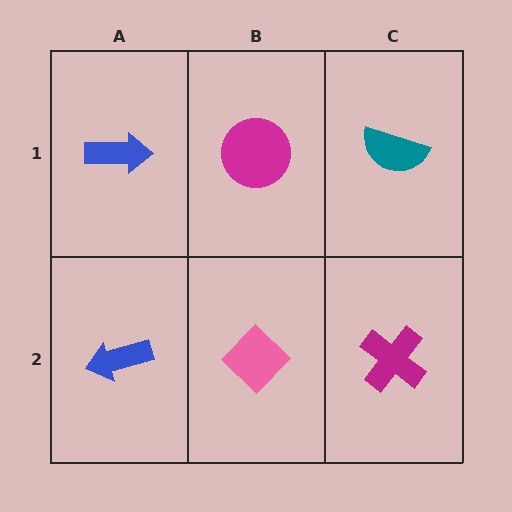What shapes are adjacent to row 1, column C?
A magenta cross (row 2, column C), a magenta circle (row 1, column B).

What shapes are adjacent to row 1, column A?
A blue arrow (row 2, column A), a magenta circle (row 1, column B).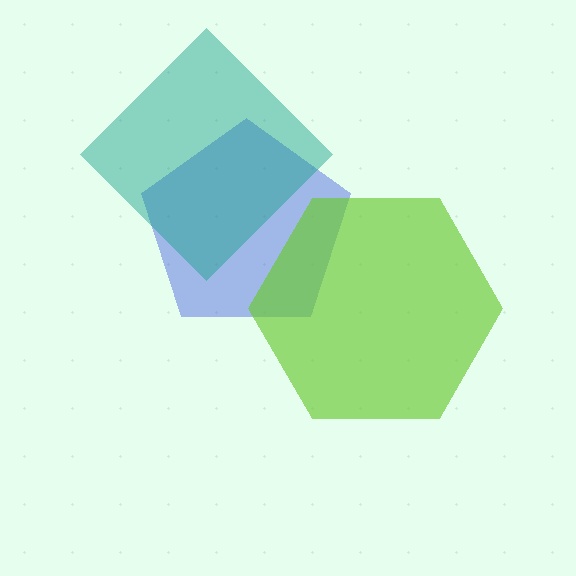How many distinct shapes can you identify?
There are 3 distinct shapes: a blue pentagon, a lime hexagon, a teal diamond.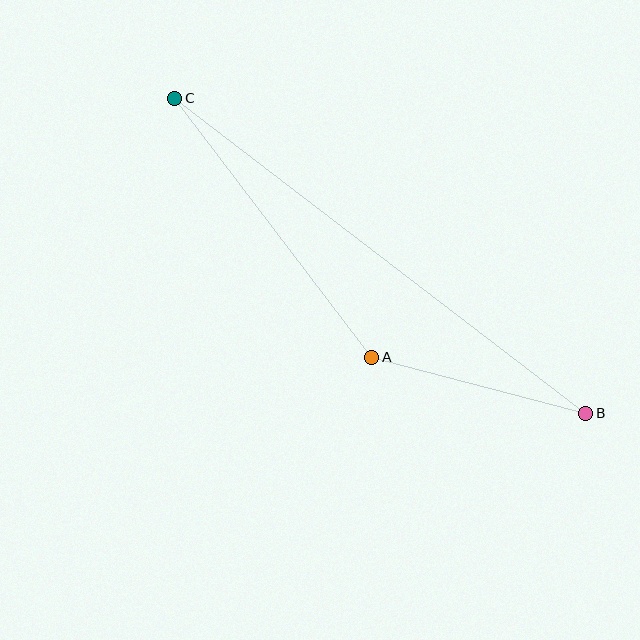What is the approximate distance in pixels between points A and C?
The distance between A and C is approximately 325 pixels.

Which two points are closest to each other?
Points A and B are closest to each other.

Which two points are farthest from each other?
Points B and C are farthest from each other.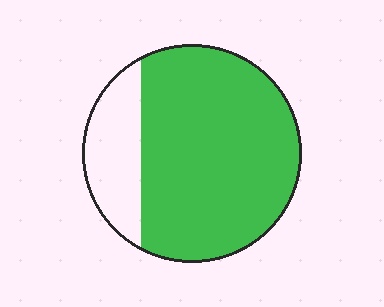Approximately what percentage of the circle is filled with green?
Approximately 80%.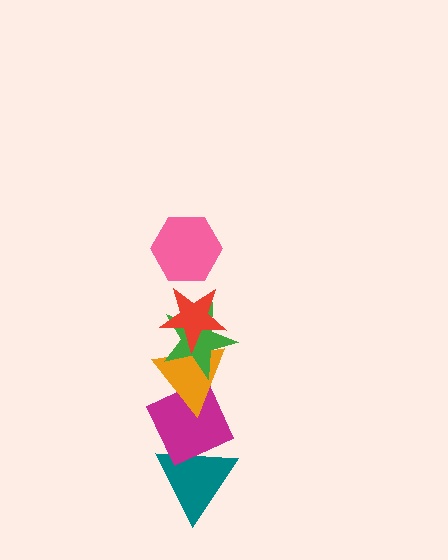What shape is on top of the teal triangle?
The magenta diamond is on top of the teal triangle.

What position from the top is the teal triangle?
The teal triangle is 6th from the top.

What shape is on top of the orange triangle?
The green star is on top of the orange triangle.